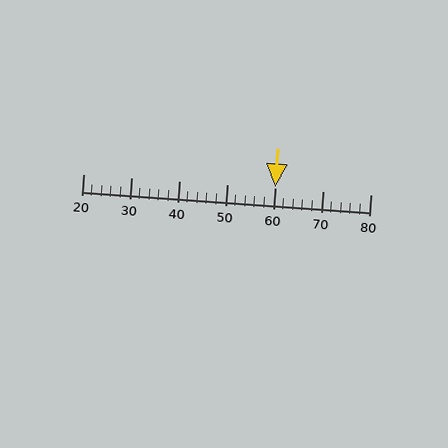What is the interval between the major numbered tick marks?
The major tick marks are spaced 10 units apart.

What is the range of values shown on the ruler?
The ruler shows values from 20 to 80.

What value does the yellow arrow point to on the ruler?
The yellow arrow points to approximately 60.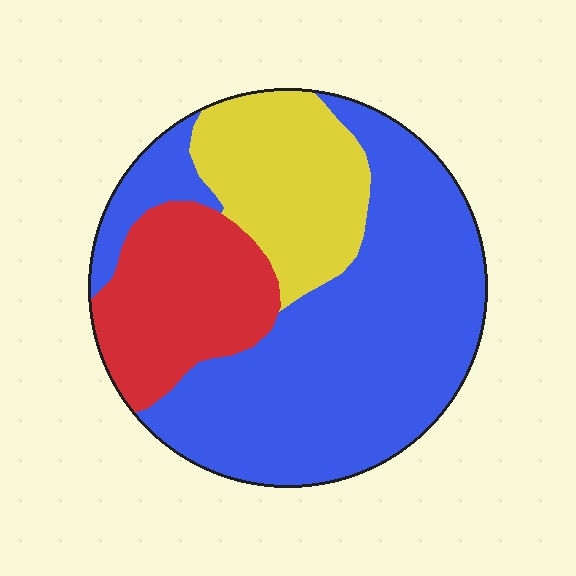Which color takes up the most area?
Blue, at roughly 60%.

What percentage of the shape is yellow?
Yellow takes up about one fifth (1/5) of the shape.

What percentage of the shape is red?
Red takes up about one fifth (1/5) of the shape.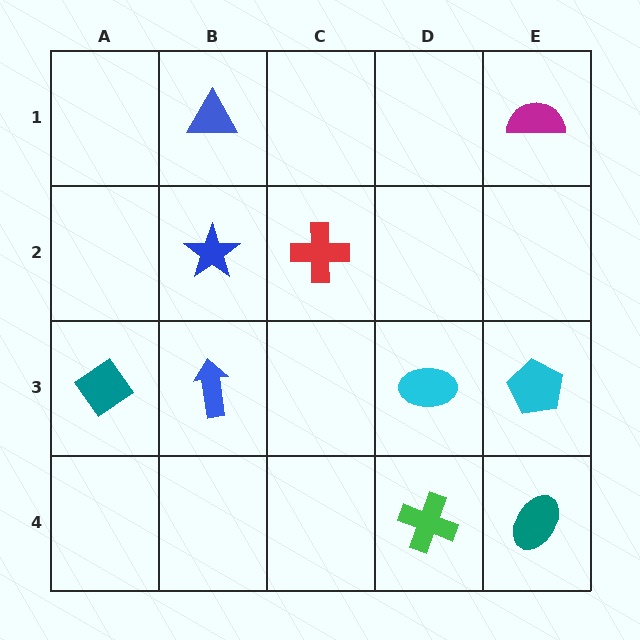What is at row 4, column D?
A green cross.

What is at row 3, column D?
A cyan ellipse.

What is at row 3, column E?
A cyan pentagon.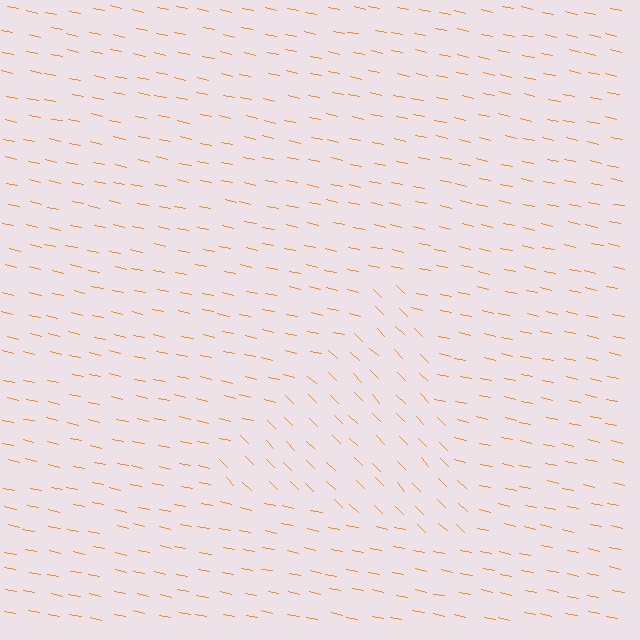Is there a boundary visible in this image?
Yes, there is a texture boundary formed by a change in line orientation.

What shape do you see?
I see a triangle.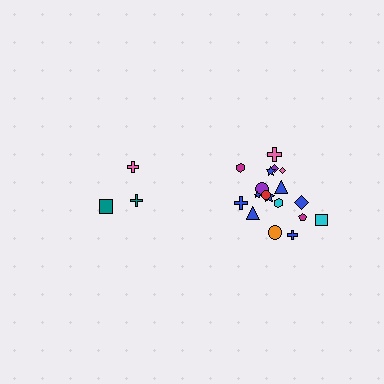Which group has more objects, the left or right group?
The right group.